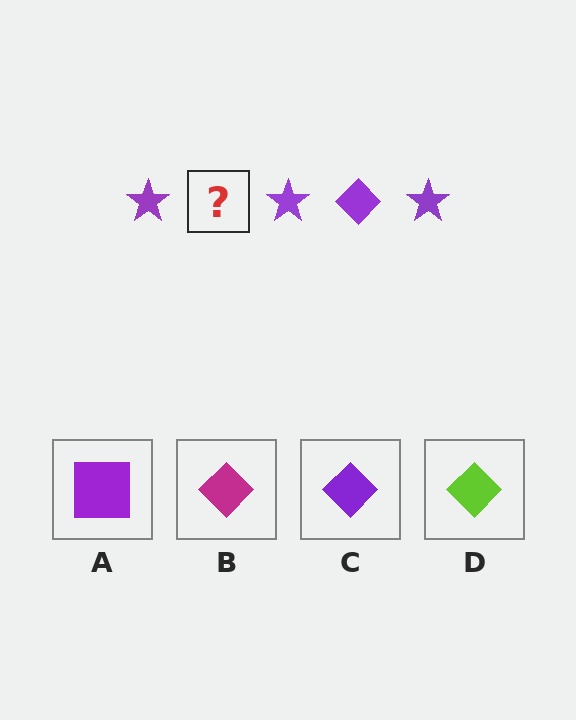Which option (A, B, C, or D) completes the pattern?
C.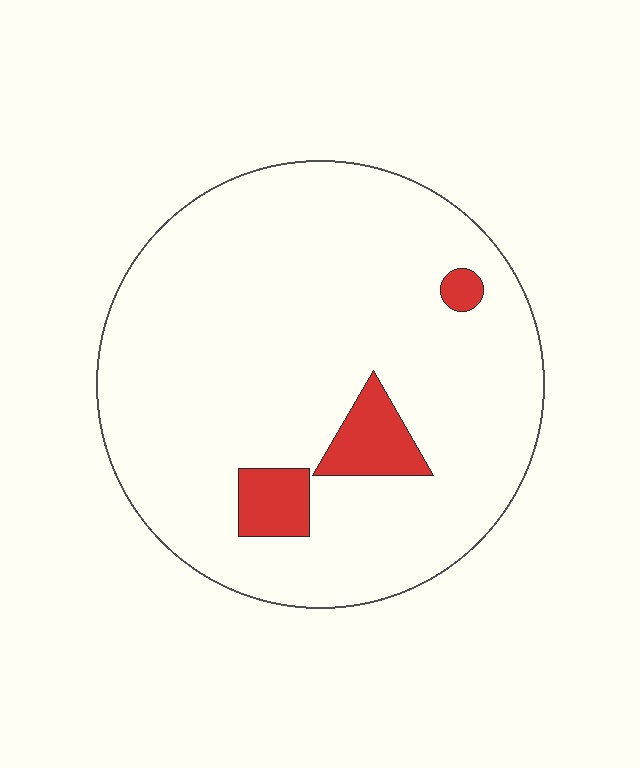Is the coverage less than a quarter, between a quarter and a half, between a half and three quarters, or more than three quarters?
Less than a quarter.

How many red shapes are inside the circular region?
3.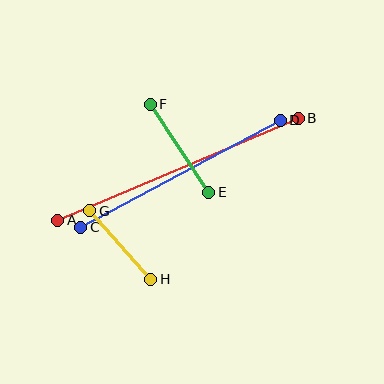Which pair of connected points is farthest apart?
Points A and B are farthest apart.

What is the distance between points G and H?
The distance is approximately 91 pixels.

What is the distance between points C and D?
The distance is approximately 227 pixels.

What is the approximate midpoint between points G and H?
The midpoint is at approximately (120, 245) pixels.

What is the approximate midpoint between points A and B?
The midpoint is at approximately (178, 169) pixels.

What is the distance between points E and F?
The distance is approximately 106 pixels.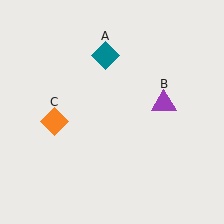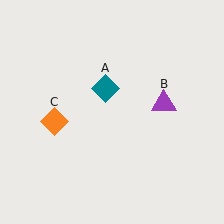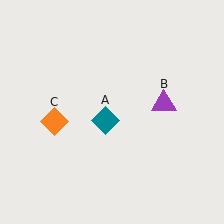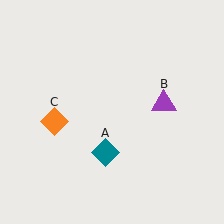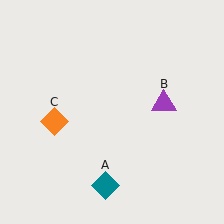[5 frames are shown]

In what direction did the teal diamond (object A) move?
The teal diamond (object A) moved down.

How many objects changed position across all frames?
1 object changed position: teal diamond (object A).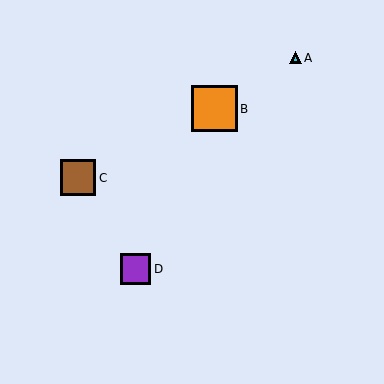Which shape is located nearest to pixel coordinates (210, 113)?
The orange square (labeled B) at (215, 109) is nearest to that location.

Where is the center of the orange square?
The center of the orange square is at (215, 109).